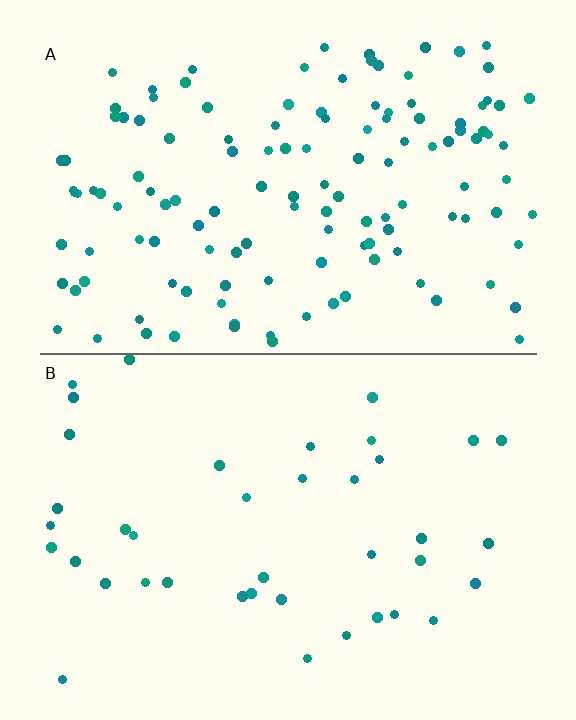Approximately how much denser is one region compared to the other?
Approximately 3.3× — region A over region B.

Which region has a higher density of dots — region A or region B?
A (the top).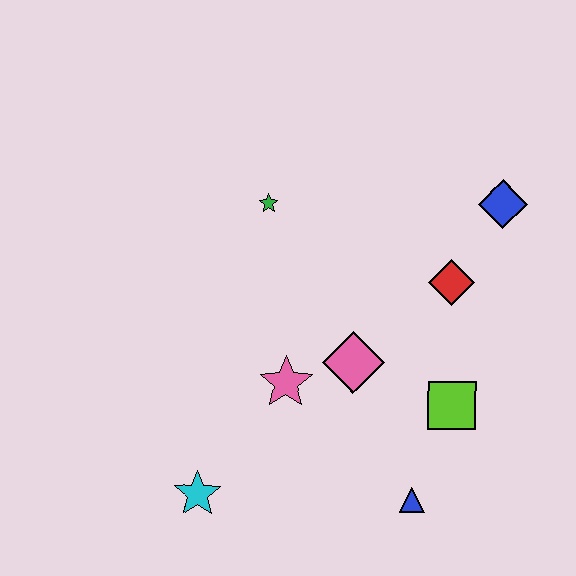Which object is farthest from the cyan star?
The blue diamond is farthest from the cyan star.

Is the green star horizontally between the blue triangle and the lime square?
No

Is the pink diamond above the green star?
No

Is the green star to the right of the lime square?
No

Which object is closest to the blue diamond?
The red diamond is closest to the blue diamond.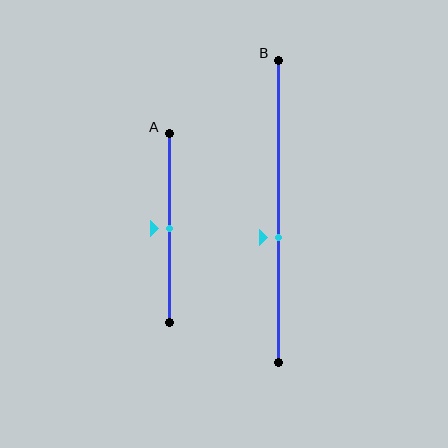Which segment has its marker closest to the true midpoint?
Segment A has its marker closest to the true midpoint.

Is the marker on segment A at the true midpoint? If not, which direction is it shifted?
Yes, the marker on segment A is at the true midpoint.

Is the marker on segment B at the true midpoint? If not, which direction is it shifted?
No, the marker on segment B is shifted downward by about 9% of the segment length.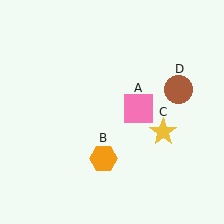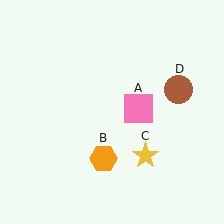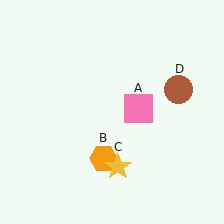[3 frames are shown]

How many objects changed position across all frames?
1 object changed position: yellow star (object C).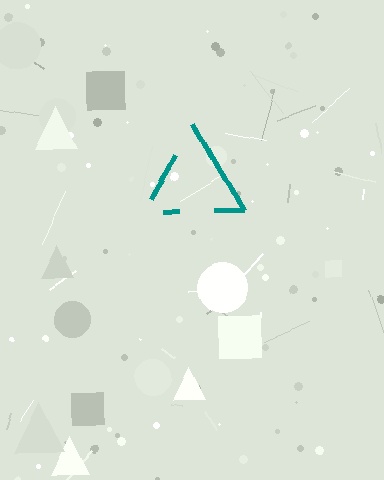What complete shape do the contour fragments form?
The contour fragments form a triangle.